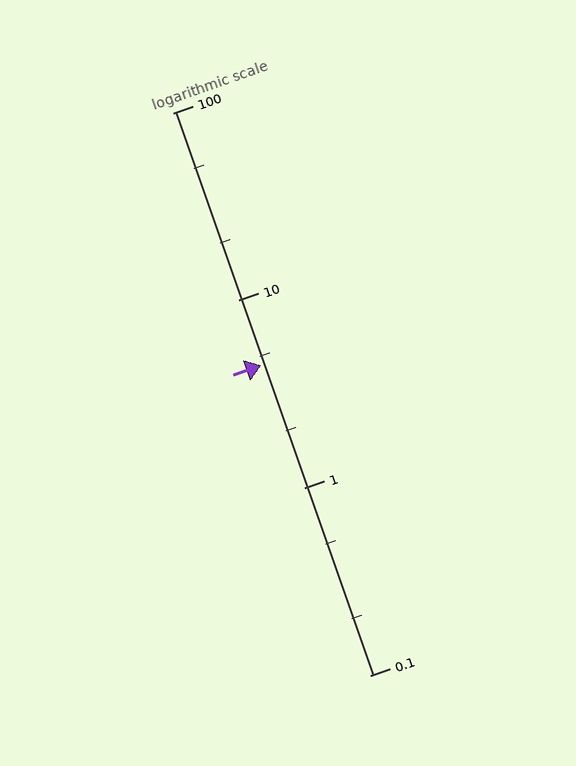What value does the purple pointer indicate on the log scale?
The pointer indicates approximately 4.5.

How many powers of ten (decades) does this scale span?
The scale spans 3 decades, from 0.1 to 100.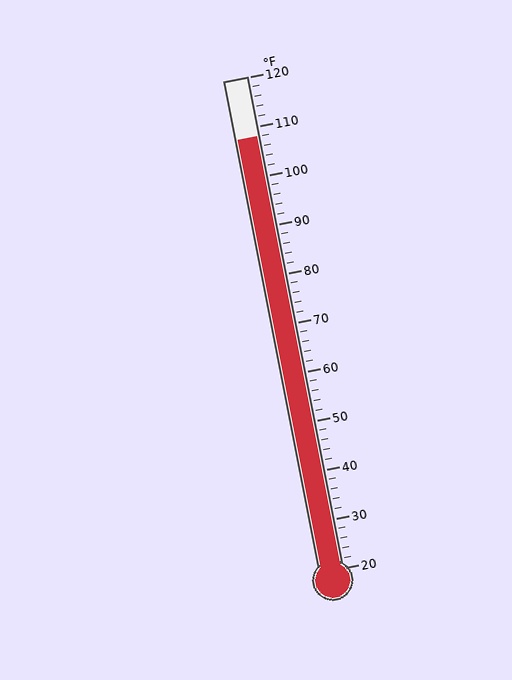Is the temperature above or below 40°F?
The temperature is above 40°F.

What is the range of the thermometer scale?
The thermometer scale ranges from 20°F to 120°F.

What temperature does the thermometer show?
The thermometer shows approximately 108°F.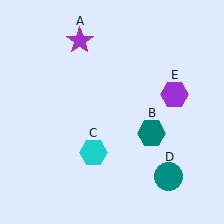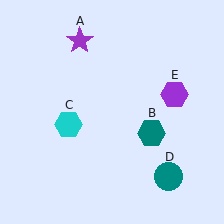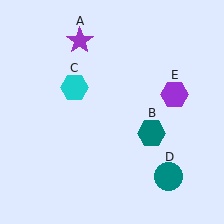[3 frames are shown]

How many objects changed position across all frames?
1 object changed position: cyan hexagon (object C).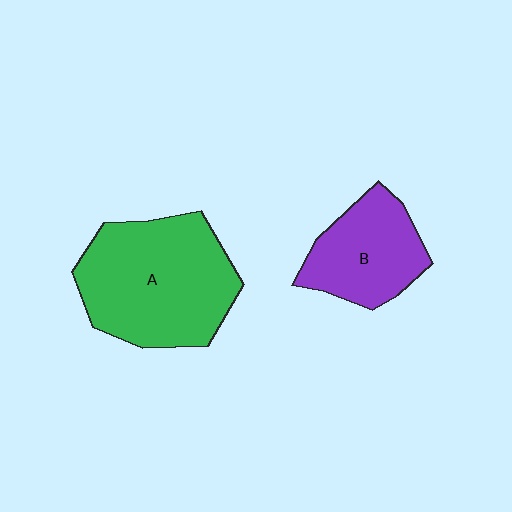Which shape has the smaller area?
Shape B (purple).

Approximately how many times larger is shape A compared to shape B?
Approximately 1.7 times.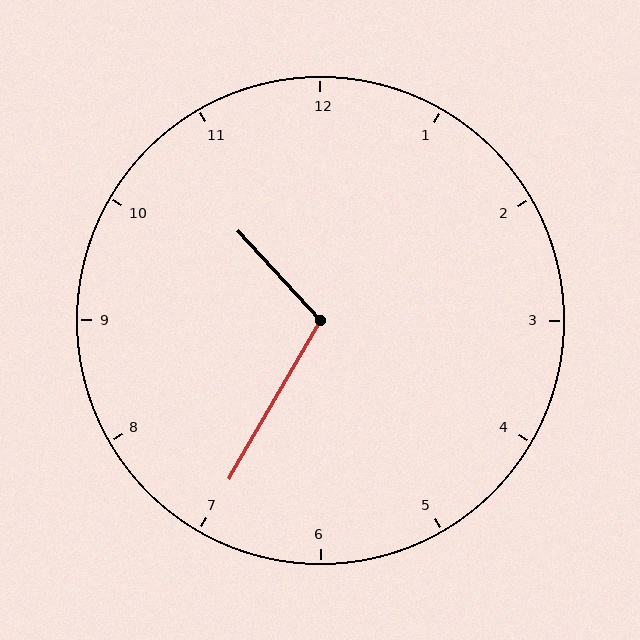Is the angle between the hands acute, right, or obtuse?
It is obtuse.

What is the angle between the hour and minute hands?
Approximately 108 degrees.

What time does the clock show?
10:35.